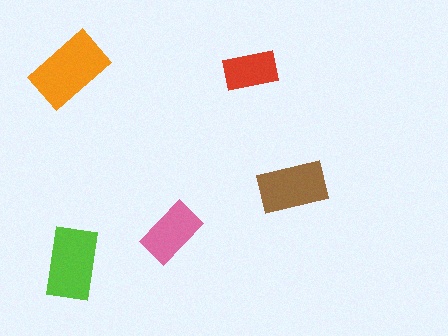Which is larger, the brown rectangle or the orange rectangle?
The orange one.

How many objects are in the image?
There are 5 objects in the image.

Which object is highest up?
The orange rectangle is topmost.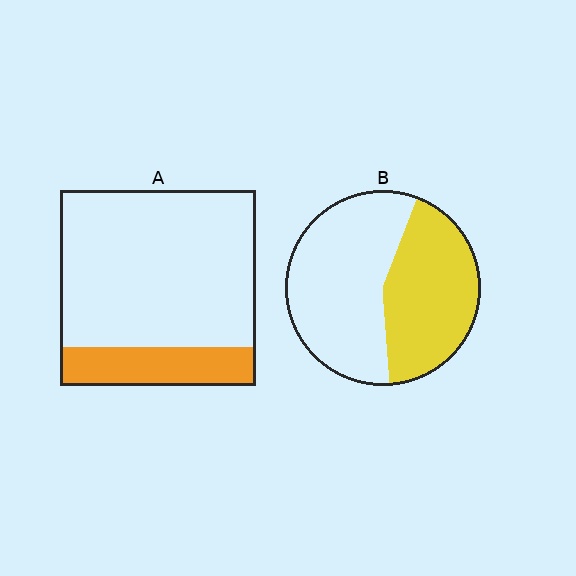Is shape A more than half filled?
No.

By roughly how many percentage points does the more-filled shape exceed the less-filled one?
By roughly 25 percentage points (B over A).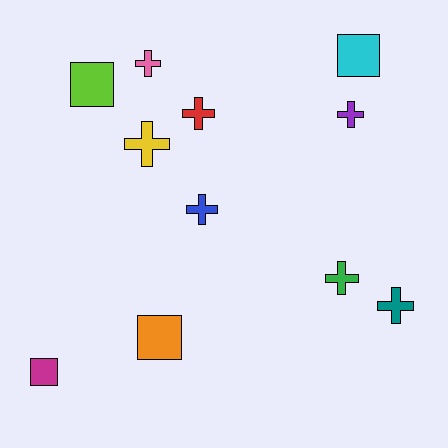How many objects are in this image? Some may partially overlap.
There are 11 objects.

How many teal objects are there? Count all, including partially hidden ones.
There is 1 teal object.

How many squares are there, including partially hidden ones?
There are 4 squares.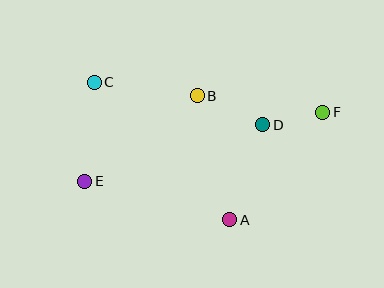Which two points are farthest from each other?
Points E and F are farthest from each other.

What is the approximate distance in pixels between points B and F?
The distance between B and F is approximately 127 pixels.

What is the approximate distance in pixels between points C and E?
The distance between C and E is approximately 99 pixels.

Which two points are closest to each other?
Points D and F are closest to each other.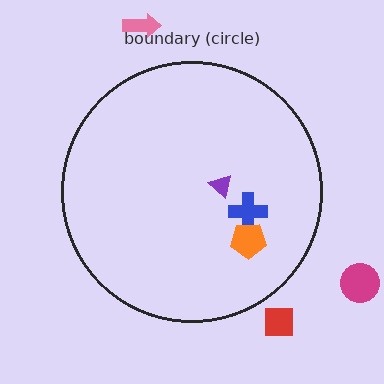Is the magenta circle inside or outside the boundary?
Outside.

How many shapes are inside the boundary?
3 inside, 3 outside.